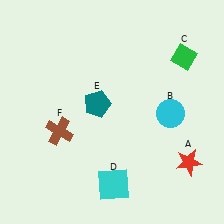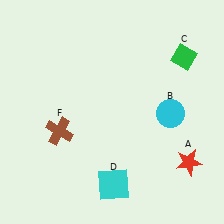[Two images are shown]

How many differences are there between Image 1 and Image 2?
There is 1 difference between the two images.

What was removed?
The teal pentagon (E) was removed in Image 2.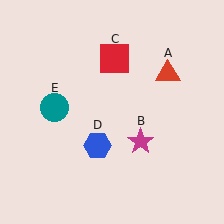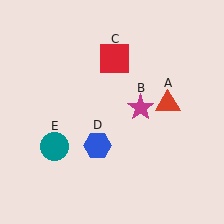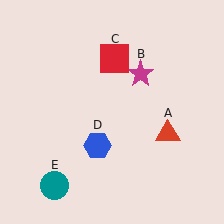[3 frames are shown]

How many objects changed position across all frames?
3 objects changed position: red triangle (object A), magenta star (object B), teal circle (object E).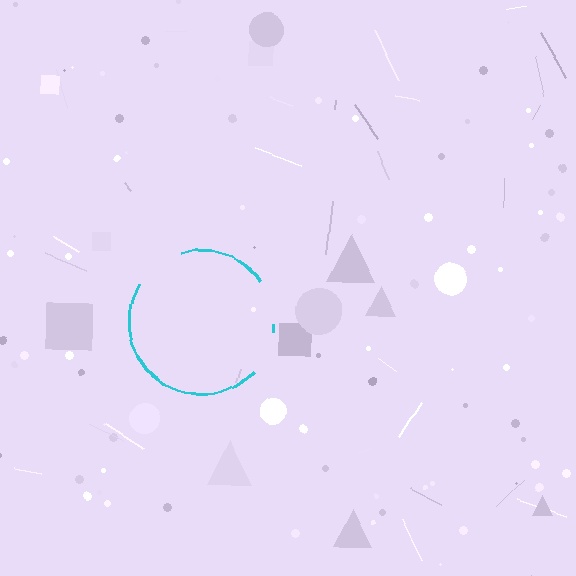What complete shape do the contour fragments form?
The contour fragments form a circle.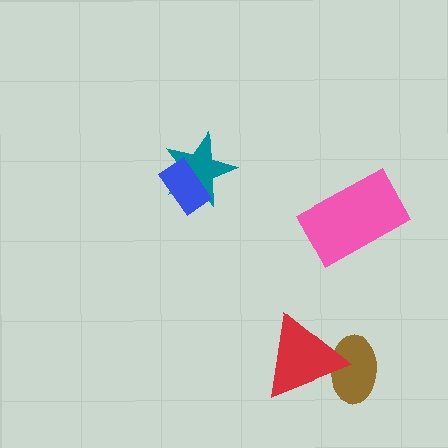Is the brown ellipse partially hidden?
Yes, it is partially covered by another shape.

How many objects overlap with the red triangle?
1 object overlaps with the red triangle.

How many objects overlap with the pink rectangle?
0 objects overlap with the pink rectangle.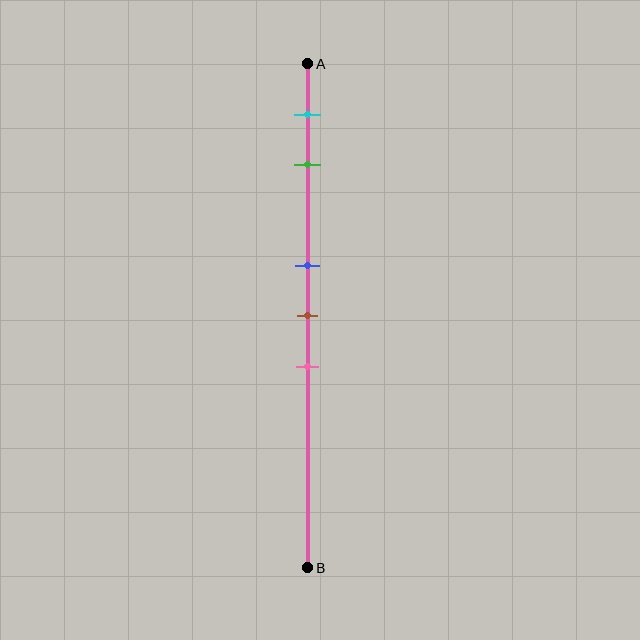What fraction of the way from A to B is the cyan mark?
The cyan mark is approximately 10% (0.1) of the way from A to B.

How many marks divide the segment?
There are 5 marks dividing the segment.